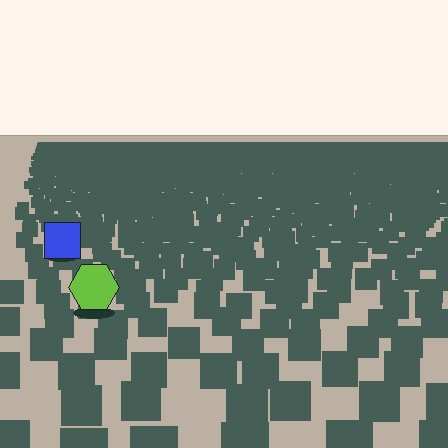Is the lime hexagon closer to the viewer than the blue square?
Yes. The lime hexagon is closer — you can tell from the texture gradient: the ground texture is coarser near it.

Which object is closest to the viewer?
The lime hexagon is closest. The texture marks near it are larger and more spread out.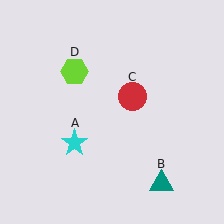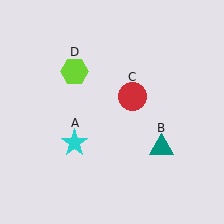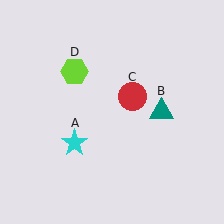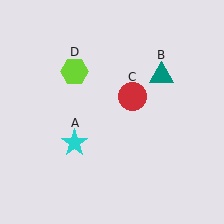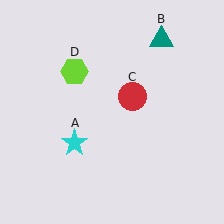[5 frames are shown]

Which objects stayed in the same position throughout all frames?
Cyan star (object A) and red circle (object C) and lime hexagon (object D) remained stationary.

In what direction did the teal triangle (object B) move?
The teal triangle (object B) moved up.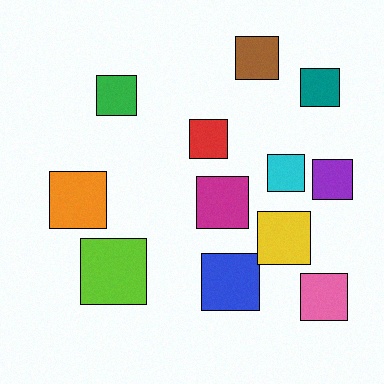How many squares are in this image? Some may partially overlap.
There are 12 squares.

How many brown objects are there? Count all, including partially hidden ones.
There is 1 brown object.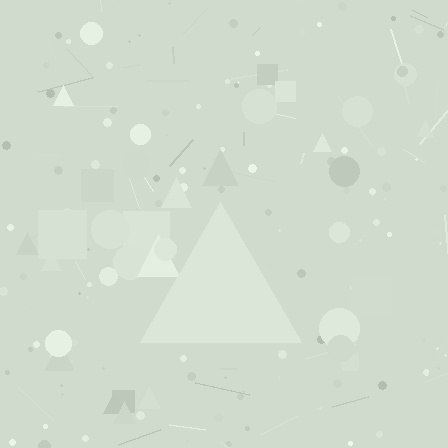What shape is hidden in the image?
A triangle is hidden in the image.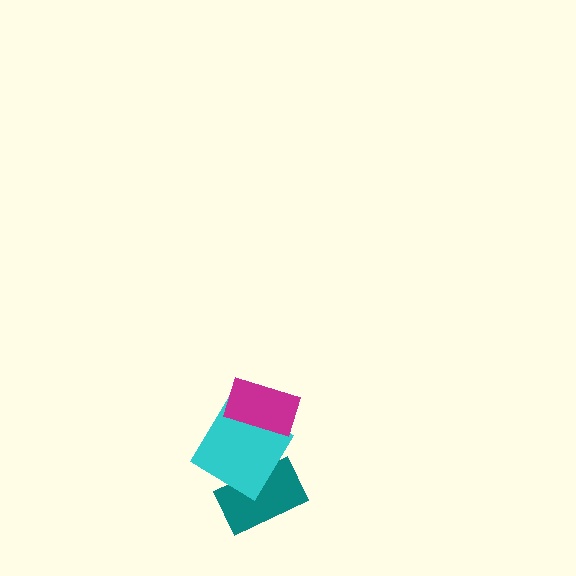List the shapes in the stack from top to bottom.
From top to bottom: the magenta rectangle, the cyan diamond, the teal rectangle.